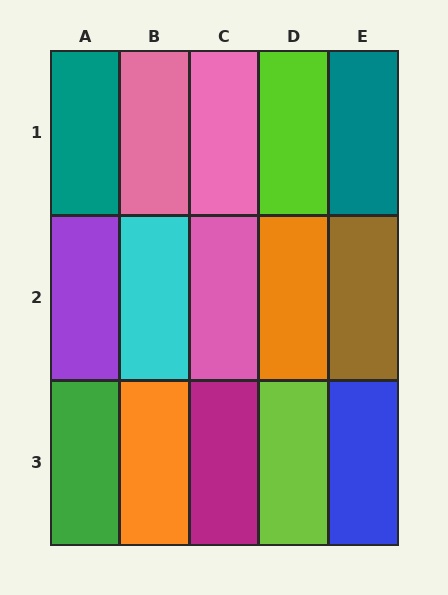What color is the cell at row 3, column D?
Lime.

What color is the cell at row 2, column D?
Orange.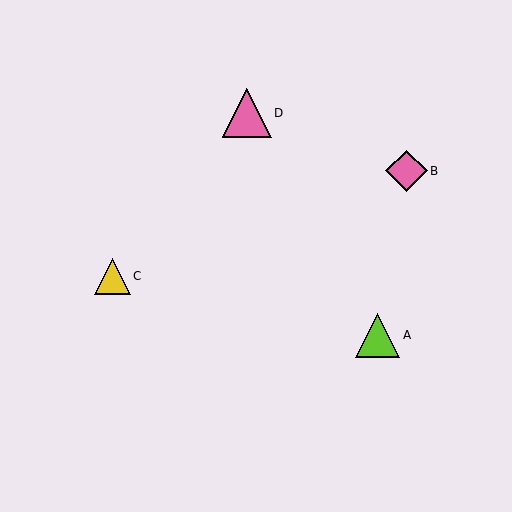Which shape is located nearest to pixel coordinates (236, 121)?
The pink triangle (labeled D) at (247, 113) is nearest to that location.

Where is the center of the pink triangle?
The center of the pink triangle is at (247, 113).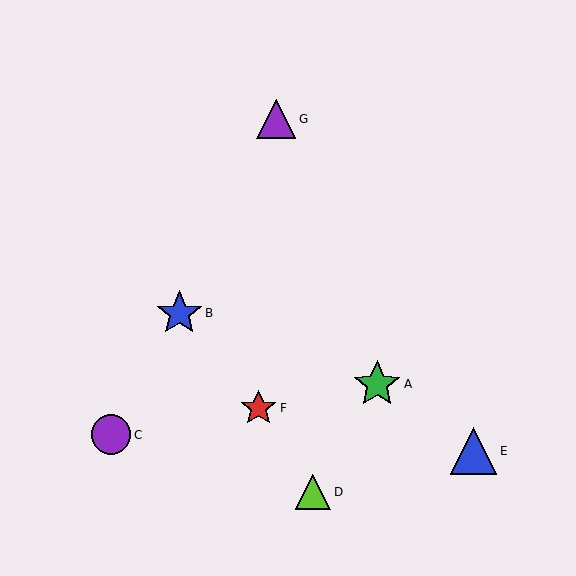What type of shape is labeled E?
Shape E is a blue triangle.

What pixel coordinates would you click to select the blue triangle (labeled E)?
Click at (474, 451) to select the blue triangle E.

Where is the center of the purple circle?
The center of the purple circle is at (111, 435).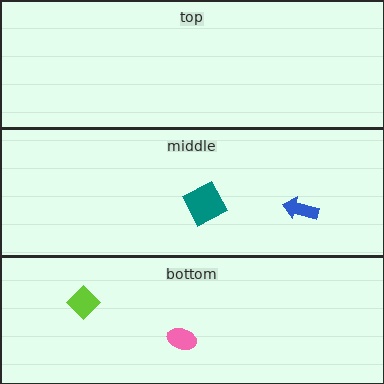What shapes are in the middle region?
The blue arrow, the teal square.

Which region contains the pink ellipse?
The bottom region.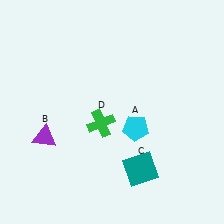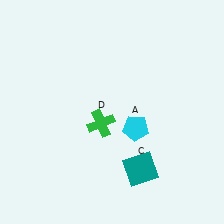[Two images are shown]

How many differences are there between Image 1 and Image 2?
There is 1 difference between the two images.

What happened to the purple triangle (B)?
The purple triangle (B) was removed in Image 2. It was in the bottom-left area of Image 1.